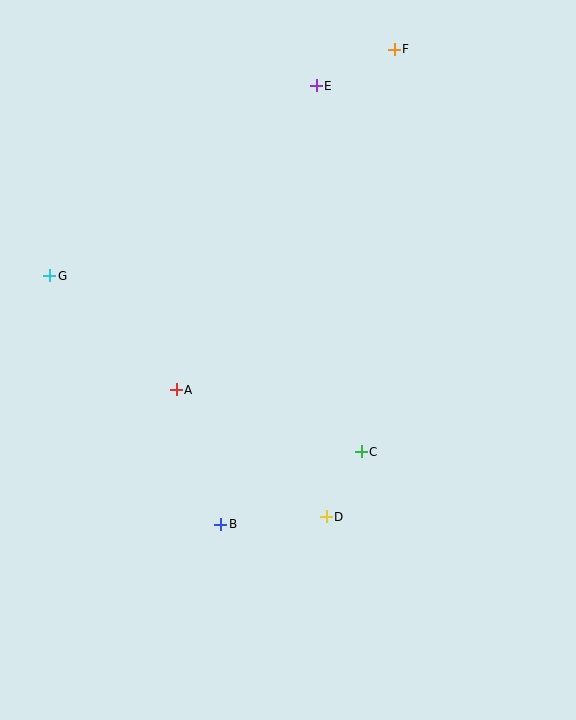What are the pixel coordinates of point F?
Point F is at (394, 49).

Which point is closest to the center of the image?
Point A at (176, 390) is closest to the center.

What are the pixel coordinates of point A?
Point A is at (176, 390).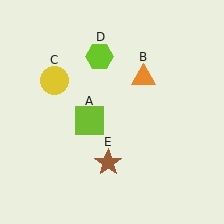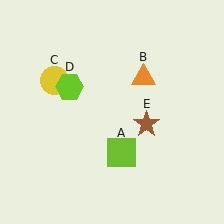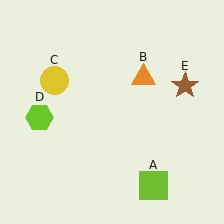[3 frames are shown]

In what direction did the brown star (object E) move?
The brown star (object E) moved up and to the right.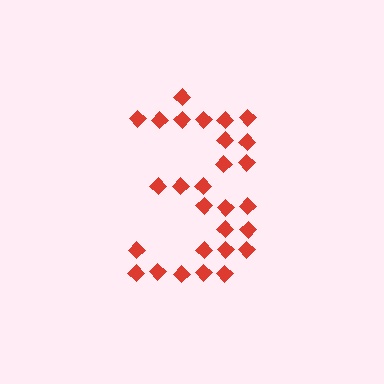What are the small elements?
The small elements are diamonds.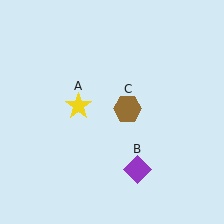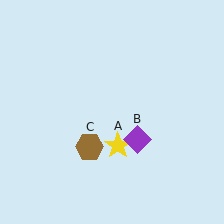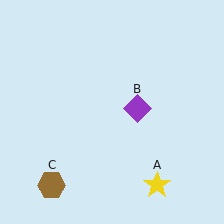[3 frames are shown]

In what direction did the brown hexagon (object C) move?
The brown hexagon (object C) moved down and to the left.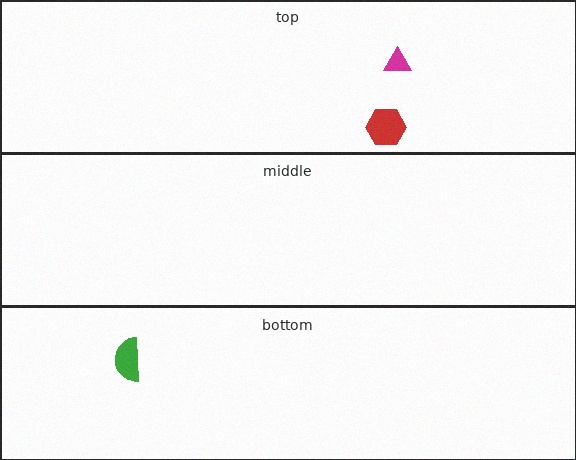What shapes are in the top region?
The magenta triangle, the red hexagon.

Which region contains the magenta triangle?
The top region.